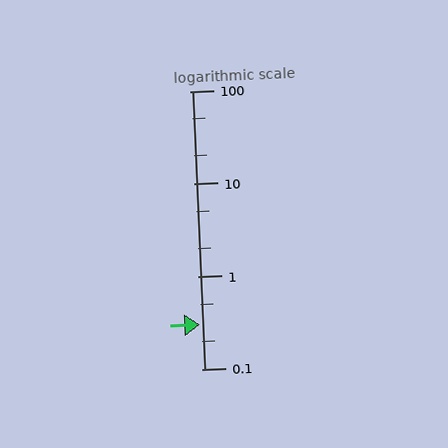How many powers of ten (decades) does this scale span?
The scale spans 3 decades, from 0.1 to 100.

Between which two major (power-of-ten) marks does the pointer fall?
The pointer is between 0.1 and 1.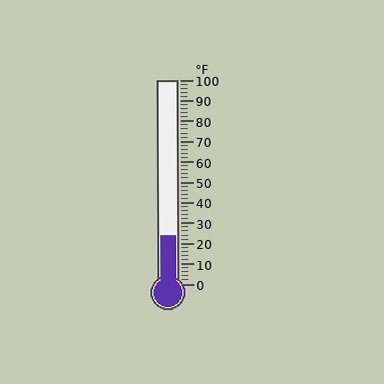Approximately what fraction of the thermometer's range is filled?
The thermometer is filled to approximately 25% of its range.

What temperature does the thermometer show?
The thermometer shows approximately 24°F.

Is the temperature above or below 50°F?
The temperature is below 50°F.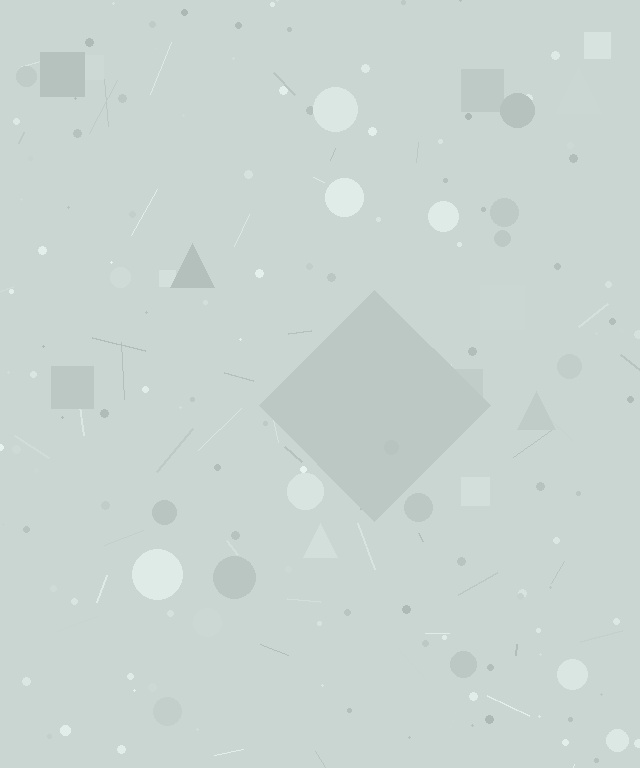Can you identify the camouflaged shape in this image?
The camouflaged shape is a diamond.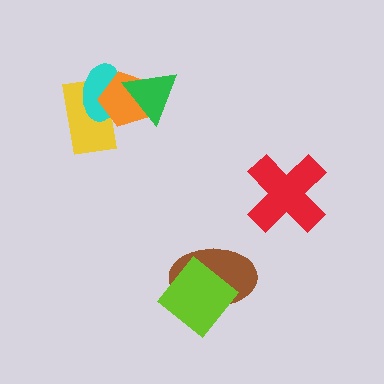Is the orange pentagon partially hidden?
Yes, it is partially covered by another shape.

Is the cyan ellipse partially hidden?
Yes, it is partially covered by another shape.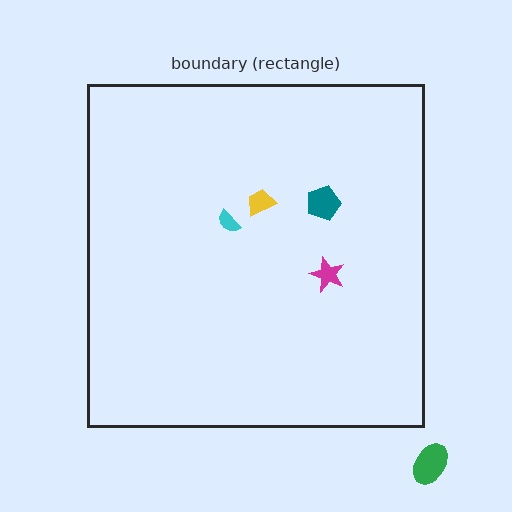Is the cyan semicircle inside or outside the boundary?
Inside.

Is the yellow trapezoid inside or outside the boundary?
Inside.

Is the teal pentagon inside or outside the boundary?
Inside.